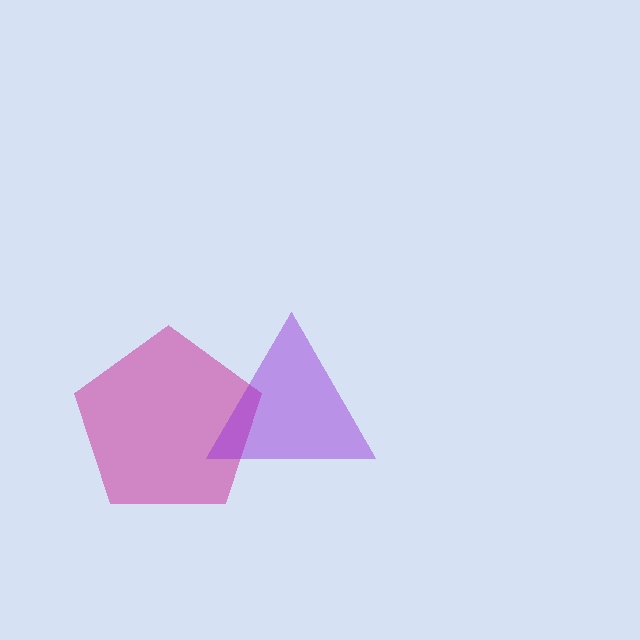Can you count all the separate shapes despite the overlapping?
Yes, there are 2 separate shapes.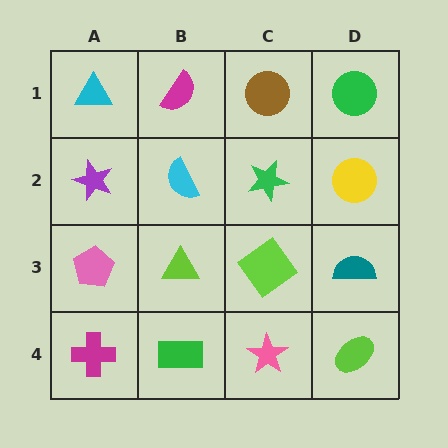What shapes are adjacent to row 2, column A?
A cyan triangle (row 1, column A), a pink pentagon (row 3, column A), a cyan semicircle (row 2, column B).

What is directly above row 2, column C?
A brown circle.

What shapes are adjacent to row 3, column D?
A yellow circle (row 2, column D), a lime ellipse (row 4, column D), a lime diamond (row 3, column C).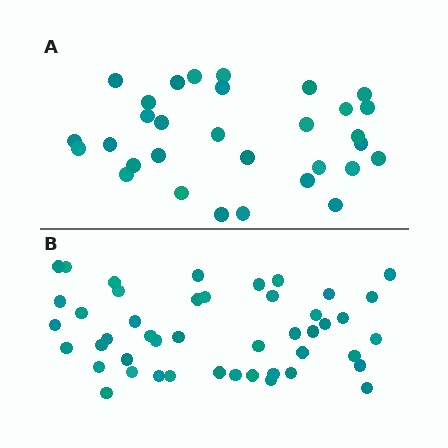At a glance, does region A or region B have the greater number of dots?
Region B (the bottom region) has more dots.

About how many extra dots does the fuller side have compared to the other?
Region B has approximately 15 more dots than region A.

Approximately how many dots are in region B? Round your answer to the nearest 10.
About 50 dots. (The exact count is 46, which rounds to 50.)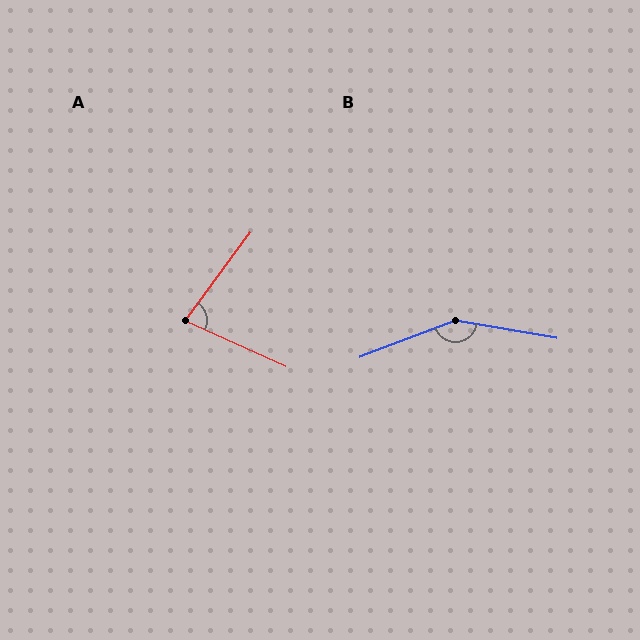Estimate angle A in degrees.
Approximately 78 degrees.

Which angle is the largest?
B, at approximately 149 degrees.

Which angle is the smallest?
A, at approximately 78 degrees.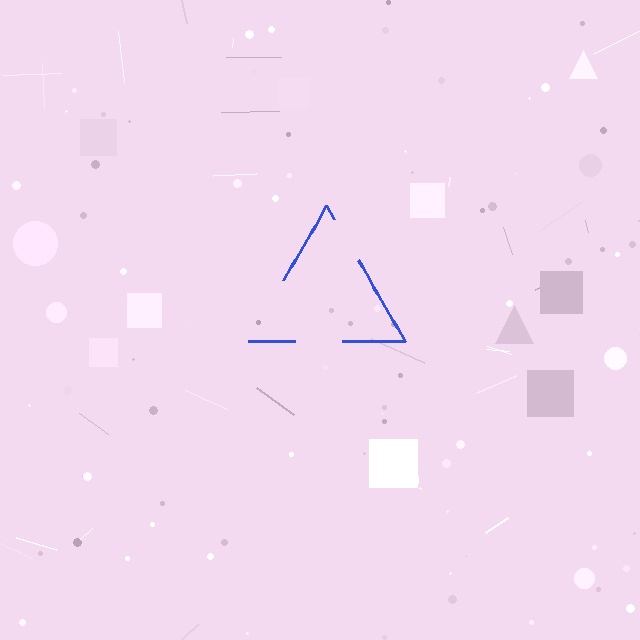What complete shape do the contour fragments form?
The contour fragments form a triangle.